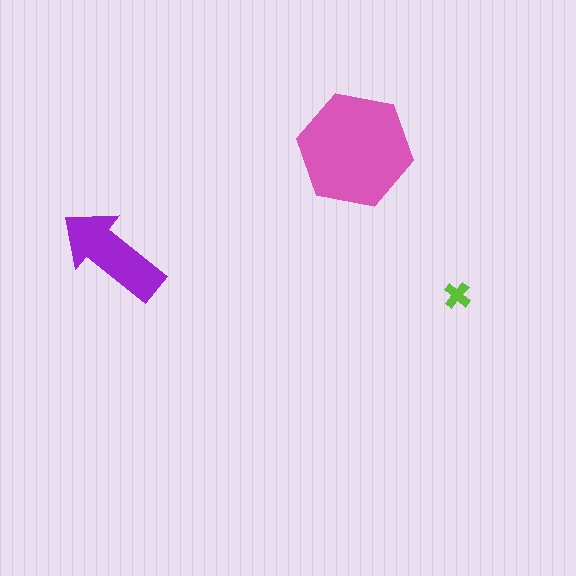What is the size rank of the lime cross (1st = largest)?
3rd.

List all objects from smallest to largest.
The lime cross, the purple arrow, the pink hexagon.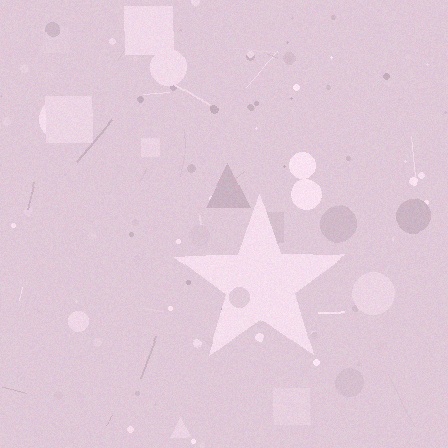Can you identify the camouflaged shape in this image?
The camouflaged shape is a star.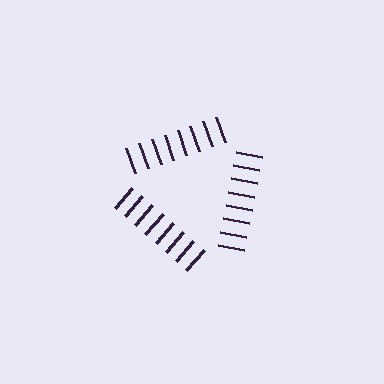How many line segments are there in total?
24 — 8 along each of the 3 edges.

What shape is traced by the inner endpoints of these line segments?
An illusory triangle — the line segments terminate on its edges but no continuous stroke is drawn.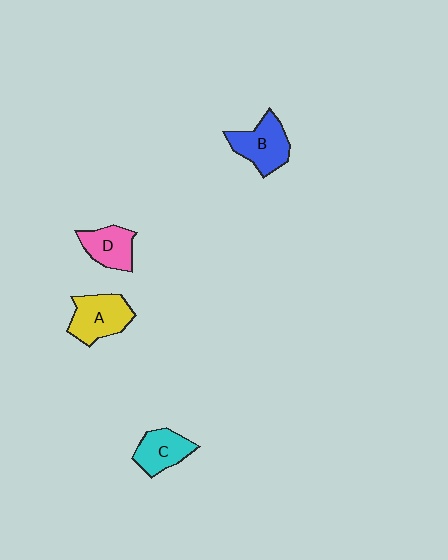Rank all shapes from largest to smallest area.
From largest to smallest: A (yellow), B (blue), C (cyan), D (pink).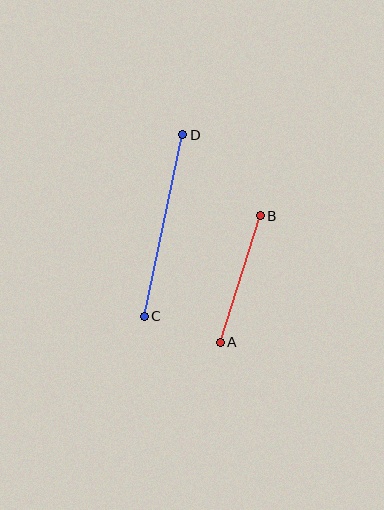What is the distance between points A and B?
The distance is approximately 133 pixels.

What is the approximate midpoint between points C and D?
The midpoint is at approximately (163, 225) pixels.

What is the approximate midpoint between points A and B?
The midpoint is at approximately (240, 279) pixels.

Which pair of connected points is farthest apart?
Points C and D are farthest apart.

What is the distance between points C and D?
The distance is approximately 185 pixels.